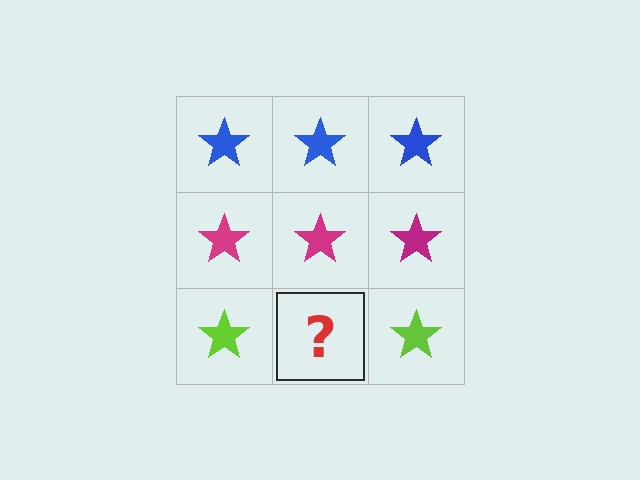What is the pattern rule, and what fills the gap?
The rule is that each row has a consistent color. The gap should be filled with a lime star.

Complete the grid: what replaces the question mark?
The question mark should be replaced with a lime star.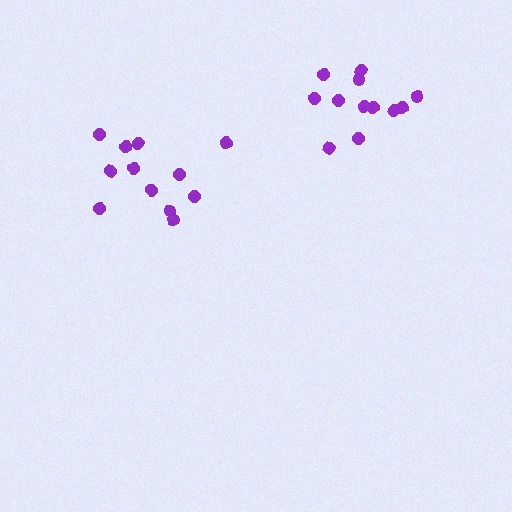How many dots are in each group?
Group 1: 12 dots, Group 2: 12 dots (24 total).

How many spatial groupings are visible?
There are 2 spatial groupings.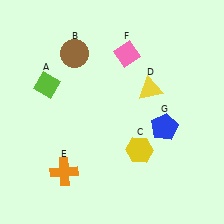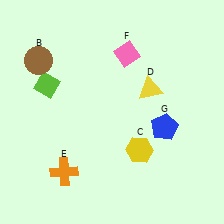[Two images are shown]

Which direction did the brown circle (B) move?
The brown circle (B) moved left.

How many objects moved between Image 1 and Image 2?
1 object moved between the two images.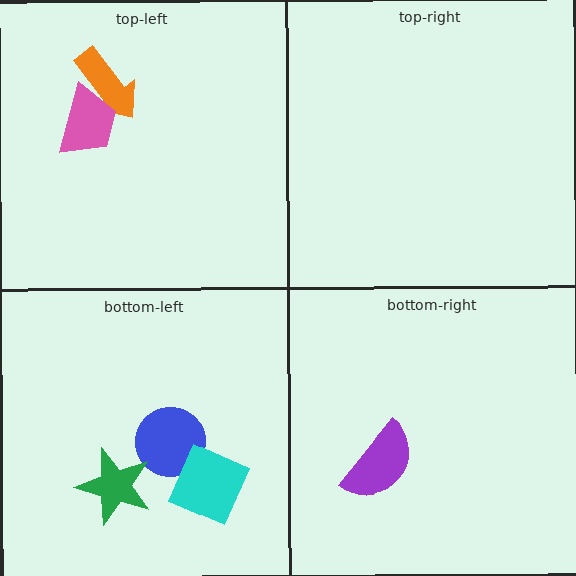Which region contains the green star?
The bottom-left region.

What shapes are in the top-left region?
The orange arrow, the pink trapezoid.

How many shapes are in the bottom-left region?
3.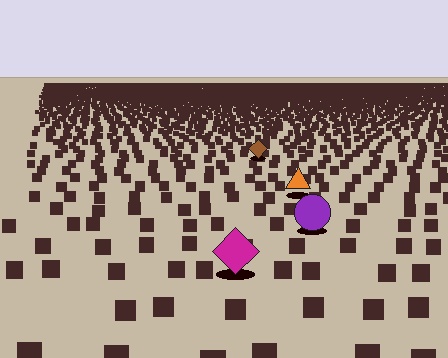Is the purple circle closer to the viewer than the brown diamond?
Yes. The purple circle is closer — you can tell from the texture gradient: the ground texture is coarser near it.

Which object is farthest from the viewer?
The brown diamond is farthest from the viewer. It appears smaller and the ground texture around it is denser.